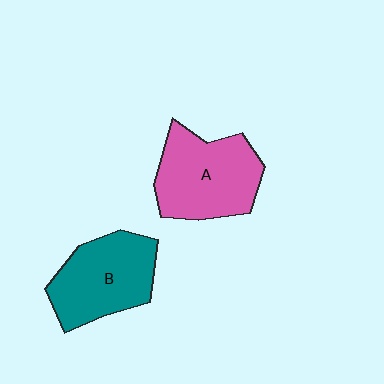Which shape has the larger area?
Shape A (pink).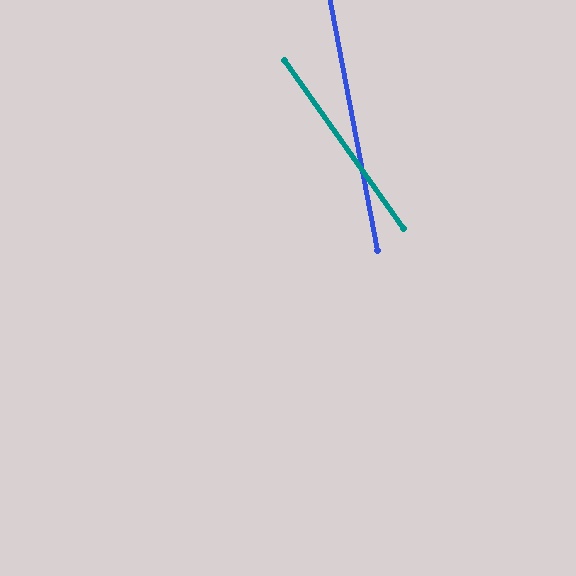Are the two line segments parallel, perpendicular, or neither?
Neither parallel nor perpendicular — they differ by about 25°.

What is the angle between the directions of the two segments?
Approximately 25 degrees.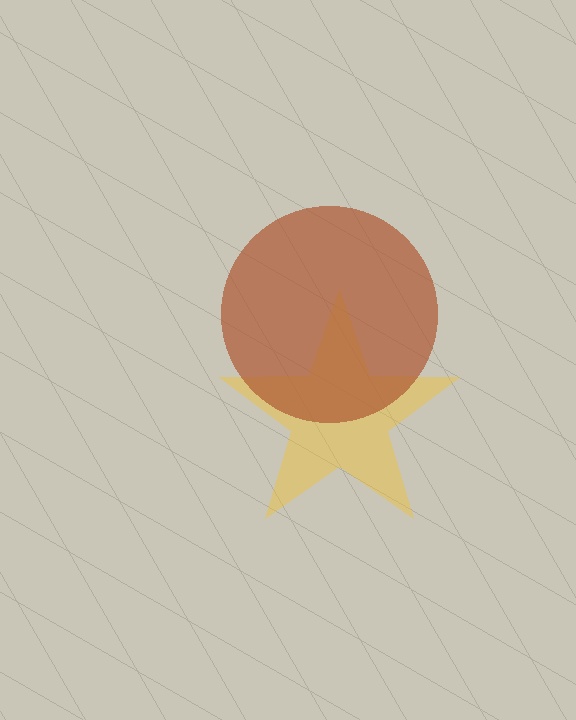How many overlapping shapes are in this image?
There are 2 overlapping shapes in the image.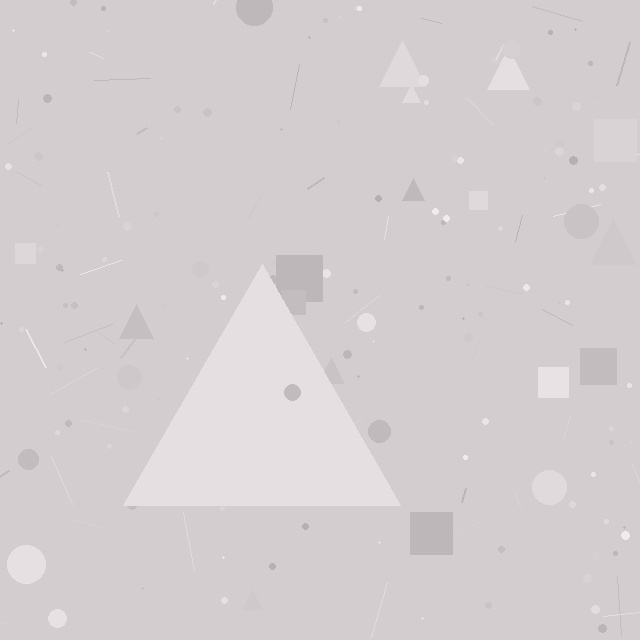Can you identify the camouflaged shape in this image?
The camouflaged shape is a triangle.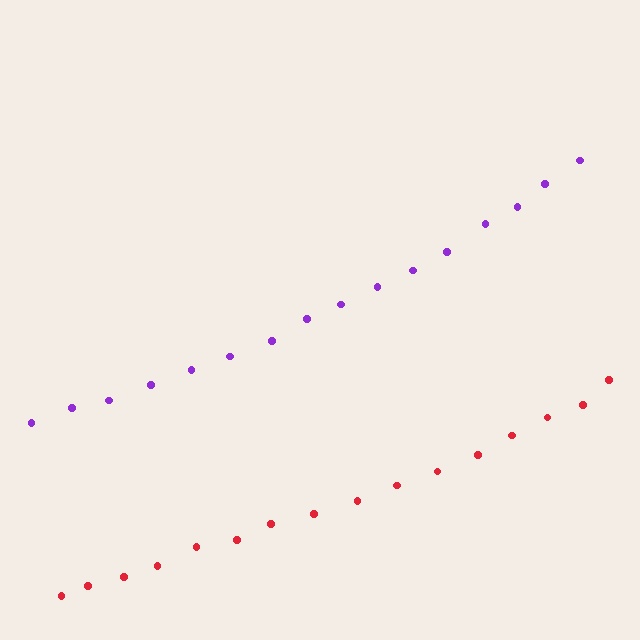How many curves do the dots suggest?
There are 2 distinct paths.